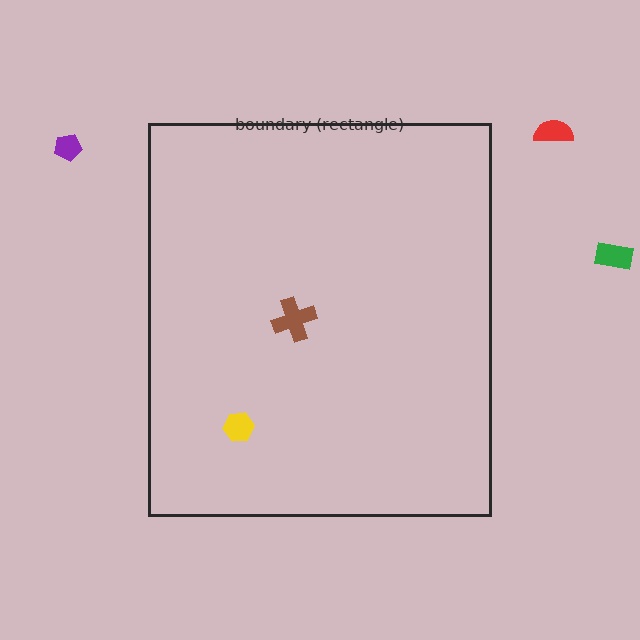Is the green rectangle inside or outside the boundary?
Outside.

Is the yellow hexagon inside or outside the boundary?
Inside.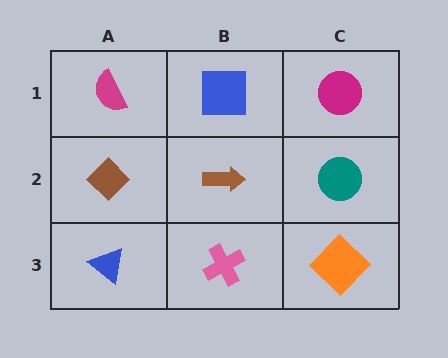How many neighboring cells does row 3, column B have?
3.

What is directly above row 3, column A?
A brown diamond.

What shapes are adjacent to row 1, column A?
A brown diamond (row 2, column A), a blue square (row 1, column B).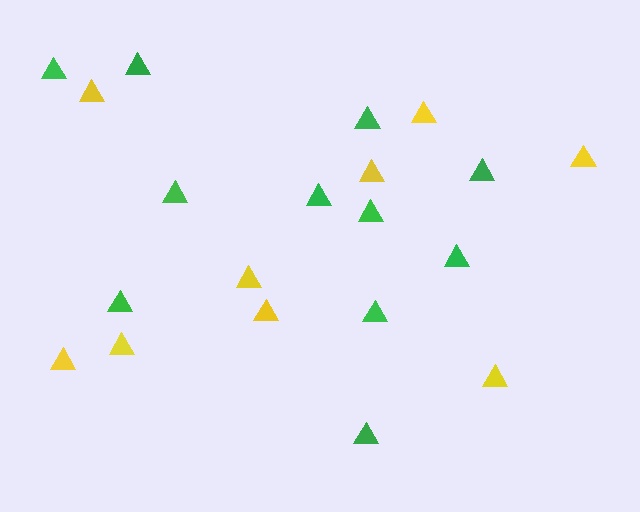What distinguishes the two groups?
There are 2 groups: one group of green triangles (11) and one group of yellow triangles (9).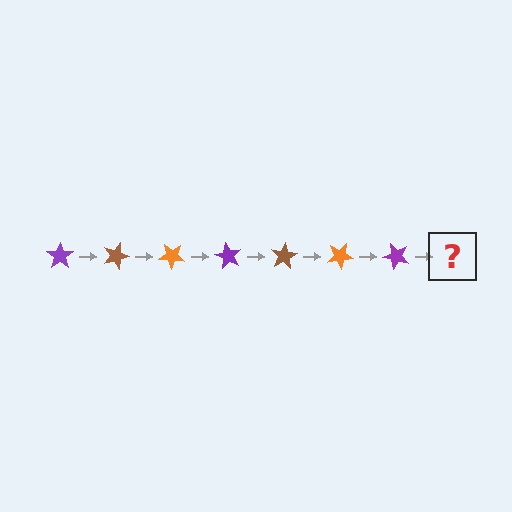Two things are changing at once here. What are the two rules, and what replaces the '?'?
The two rules are that it rotates 20 degrees each step and the color cycles through purple, brown, and orange. The '?' should be a brown star, rotated 140 degrees from the start.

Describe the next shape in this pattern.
It should be a brown star, rotated 140 degrees from the start.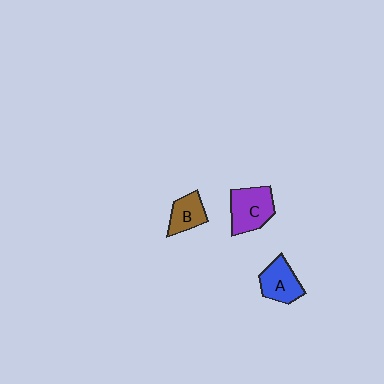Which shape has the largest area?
Shape C (purple).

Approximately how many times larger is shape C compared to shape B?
Approximately 1.5 times.